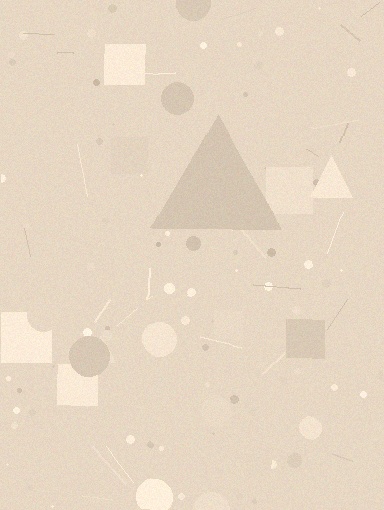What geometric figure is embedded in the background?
A triangle is embedded in the background.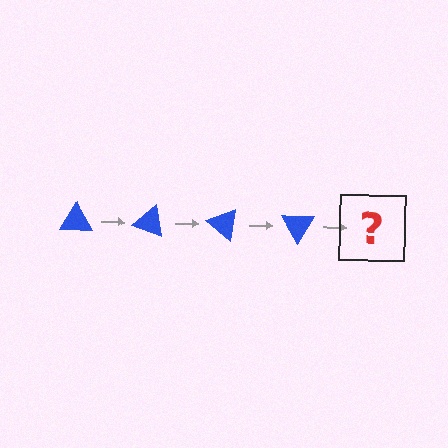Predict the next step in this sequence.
The next step is a blue triangle rotated 80 degrees.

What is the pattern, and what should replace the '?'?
The pattern is that the triangle rotates 20 degrees each step. The '?' should be a blue triangle rotated 80 degrees.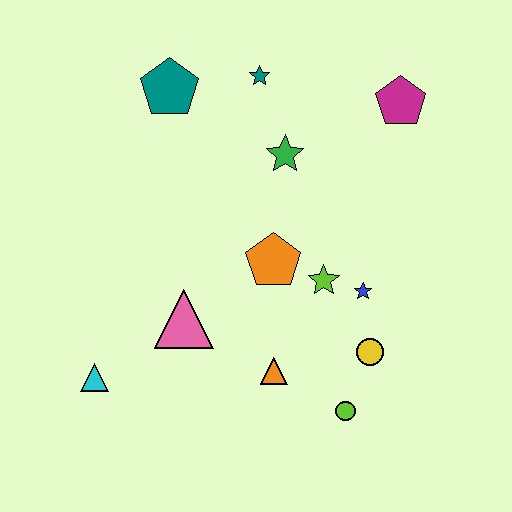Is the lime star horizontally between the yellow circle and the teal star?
Yes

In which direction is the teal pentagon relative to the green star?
The teal pentagon is to the left of the green star.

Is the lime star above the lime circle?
Yes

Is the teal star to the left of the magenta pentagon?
Yes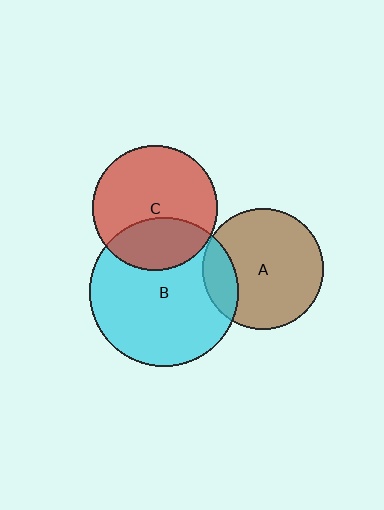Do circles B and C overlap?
Yes.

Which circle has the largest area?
Circle B (cyan).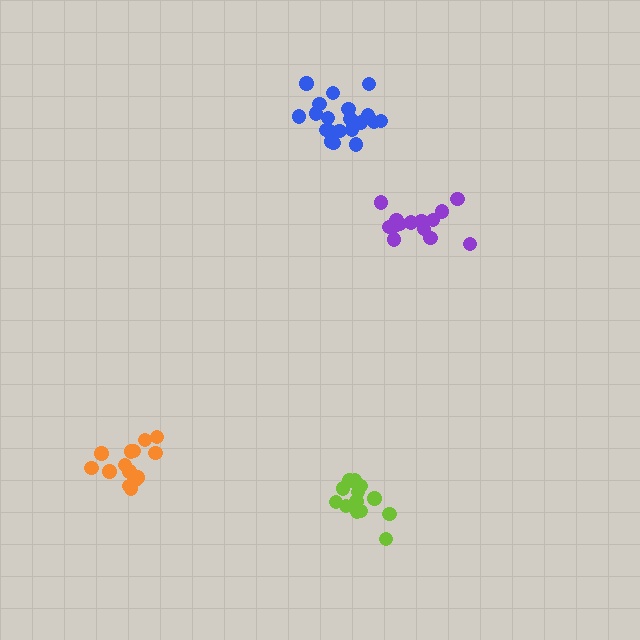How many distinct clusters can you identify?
There are 4 distinct clusters.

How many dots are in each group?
Group 1: 14 dots, Group 2: 14 dots, Group 3: 14 dots, Group 4: 20 dots (62 total).